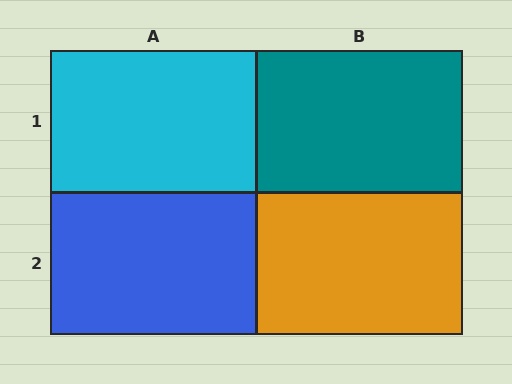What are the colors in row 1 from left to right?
Cyan, teal.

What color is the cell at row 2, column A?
Blue.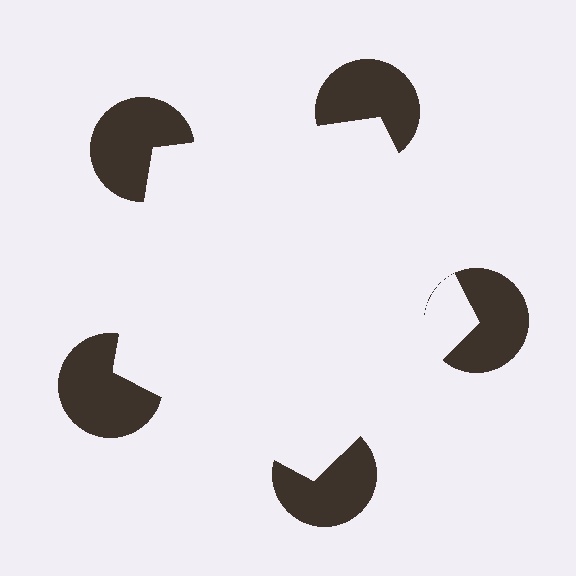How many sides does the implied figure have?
5 sides.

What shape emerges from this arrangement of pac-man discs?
An illusory pentagon — its edges are inferred from the aligned wedge cuts in the pac-man discs, not physically drawn.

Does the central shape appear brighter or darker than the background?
It typically appears slightly brighter than the background, even though no actual brightness change is drawn.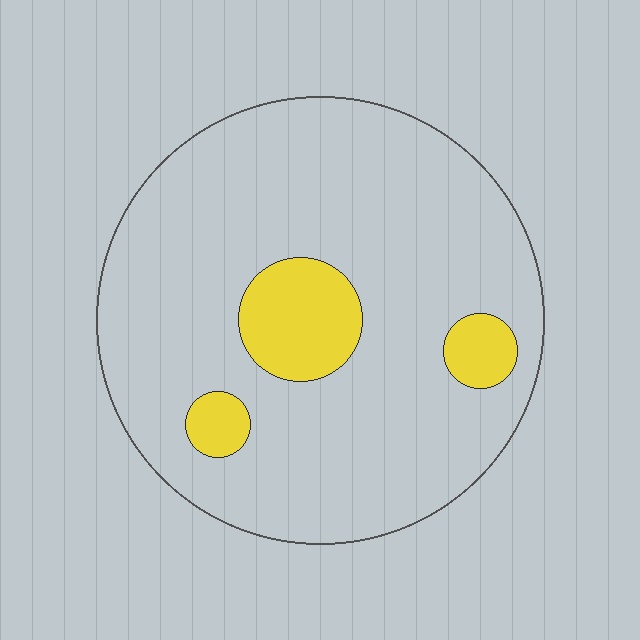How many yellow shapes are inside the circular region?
3.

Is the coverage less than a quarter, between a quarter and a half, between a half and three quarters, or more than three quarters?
Less than a quarter.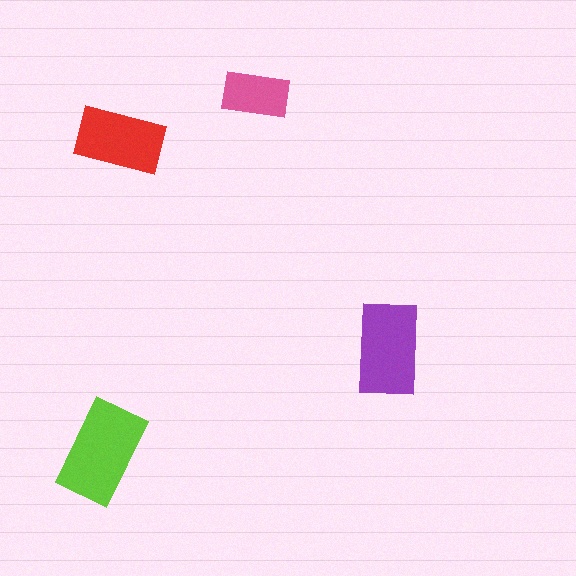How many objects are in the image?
There are 4 objects in the image.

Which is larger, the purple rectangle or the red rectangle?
The purple one.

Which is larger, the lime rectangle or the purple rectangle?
The lime one.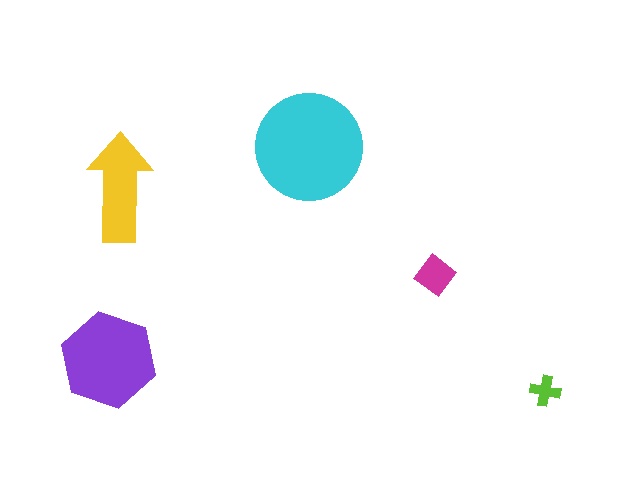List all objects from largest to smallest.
The cyan circle, the purple hexagon, the yellow arrow, the magenta diamond, the lime cross.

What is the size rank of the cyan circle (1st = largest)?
1st.